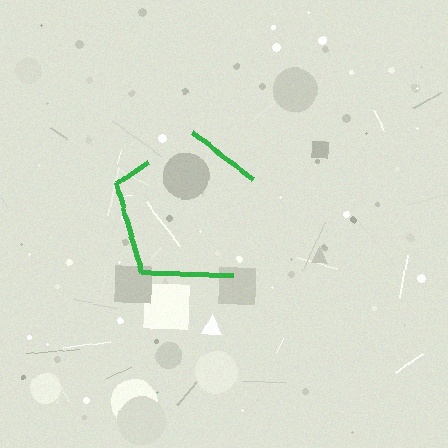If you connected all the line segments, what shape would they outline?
They would outline a pentagon.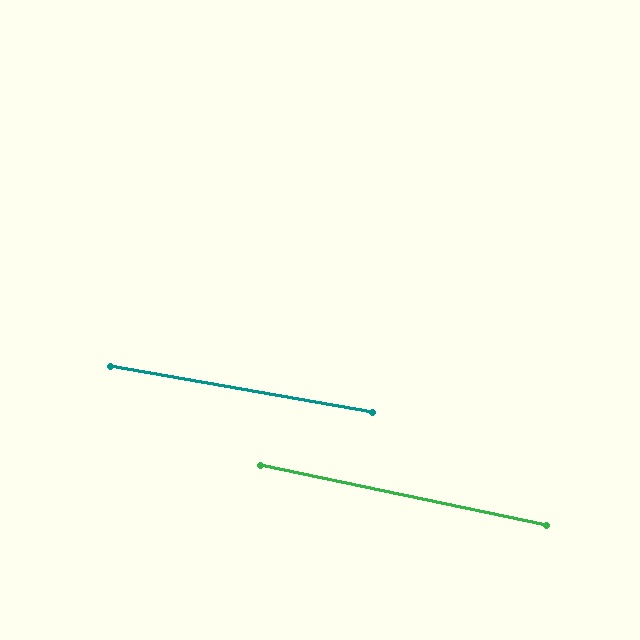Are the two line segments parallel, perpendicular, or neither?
Parallel — their directions differ by only 1.8°.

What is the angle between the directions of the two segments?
Approximately 2 degrees.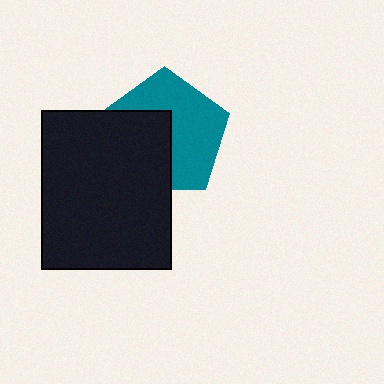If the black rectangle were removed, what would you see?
You would see the complete teal pentagon.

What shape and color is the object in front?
The object in front is a black rectangle.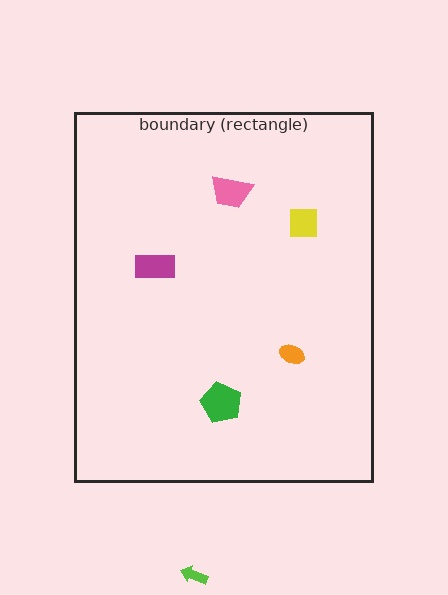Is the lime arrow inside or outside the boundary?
Outside.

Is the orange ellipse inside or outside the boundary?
Inside.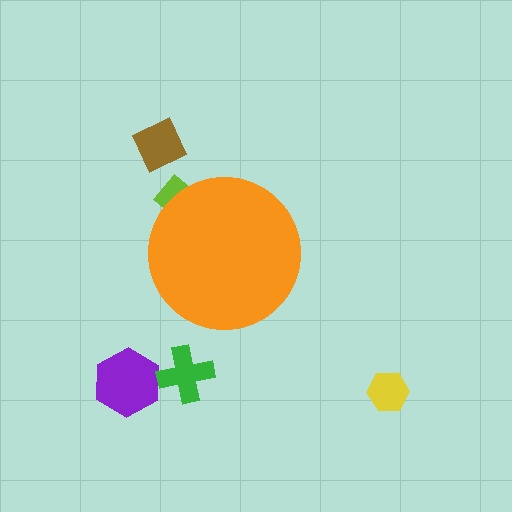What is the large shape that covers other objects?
An orange circle.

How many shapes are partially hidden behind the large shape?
1 shape is partially hidden.